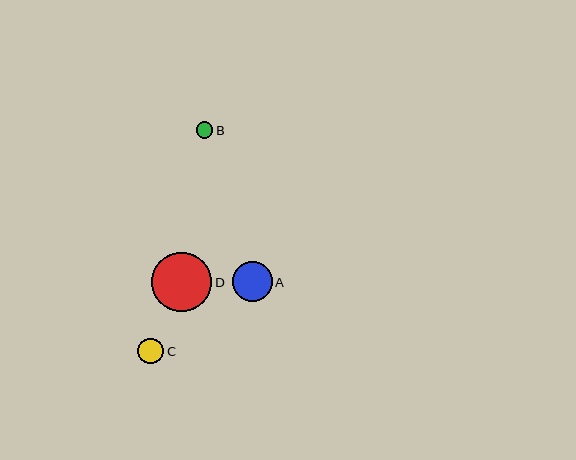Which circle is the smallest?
Circle B is the smallest with a size of approximately 17 pixels.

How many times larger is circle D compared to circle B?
Circle D is approximately 3.6 times the size of circle B.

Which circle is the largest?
Circle D is the largest with a size of approximately 60 pixels.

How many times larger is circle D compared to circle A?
Circle D is approximately 1.5 times the size of circle A.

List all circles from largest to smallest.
From largest to smallest: D, A, C, B.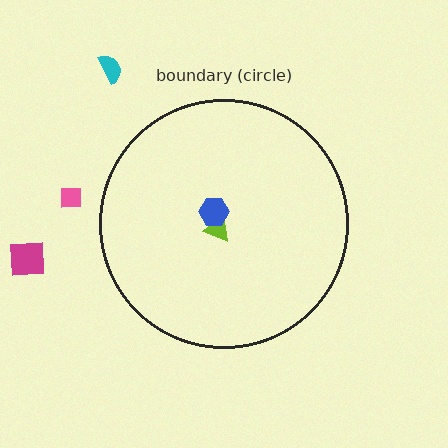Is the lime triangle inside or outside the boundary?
Inside.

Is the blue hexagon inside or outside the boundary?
Inside.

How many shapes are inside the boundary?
2 inside, 3 outside.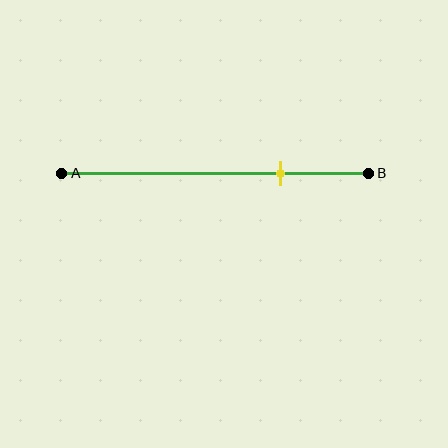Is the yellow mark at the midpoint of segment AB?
No, the mark is at about 70% from A, not at the 50% midpoint.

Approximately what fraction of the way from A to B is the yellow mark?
The yellow mark is approximately 70% of the way from A to B.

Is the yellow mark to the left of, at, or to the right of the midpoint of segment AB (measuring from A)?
The yellow mark is to the right of the midpoint of segment AB.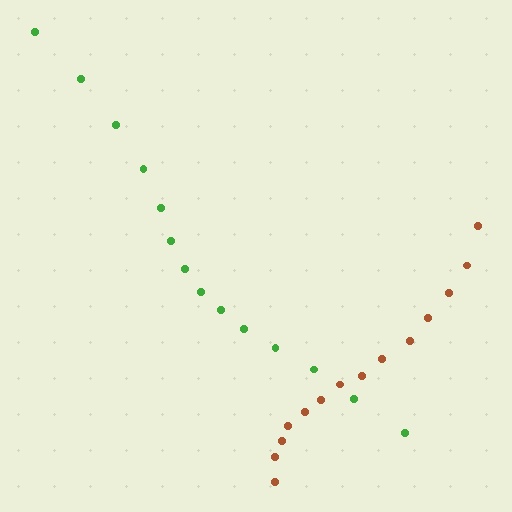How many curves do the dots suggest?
There are 2 distinct paths.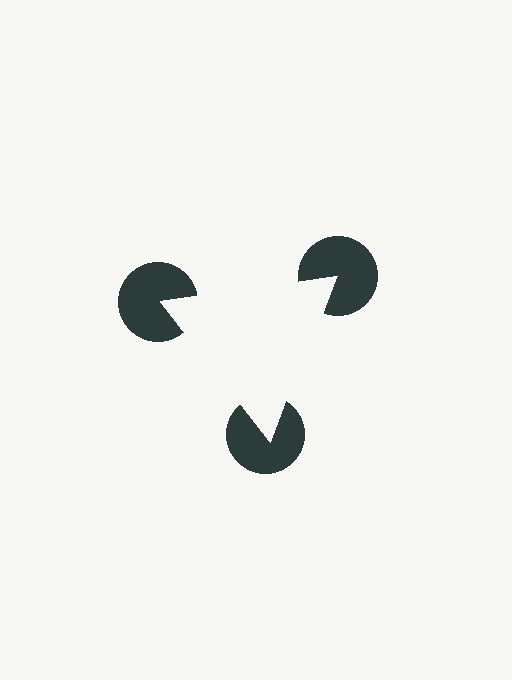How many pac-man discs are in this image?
There are 3 — one at each vertex of the illusory triangle.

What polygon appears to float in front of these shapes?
An illusory triangle — its edges are inferred from the aligned wedge cuts in the pac-man discs, not physically drawn.